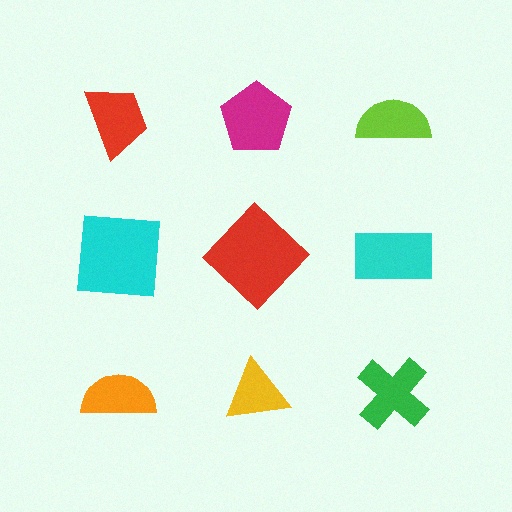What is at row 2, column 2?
A red diamond.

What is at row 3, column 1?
An orange semicircle.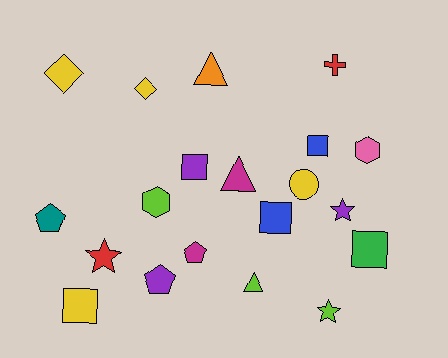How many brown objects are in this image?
There are no brown objects.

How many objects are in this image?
There are 20 objects.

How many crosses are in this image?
There is 1 cross.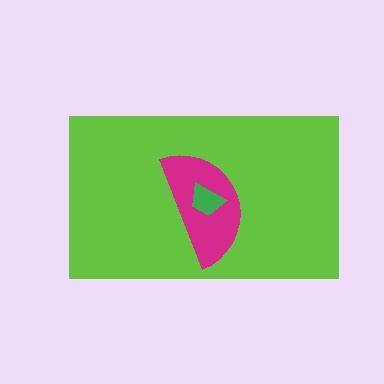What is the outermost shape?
The lime rectangle.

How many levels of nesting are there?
3.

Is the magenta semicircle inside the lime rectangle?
Yes.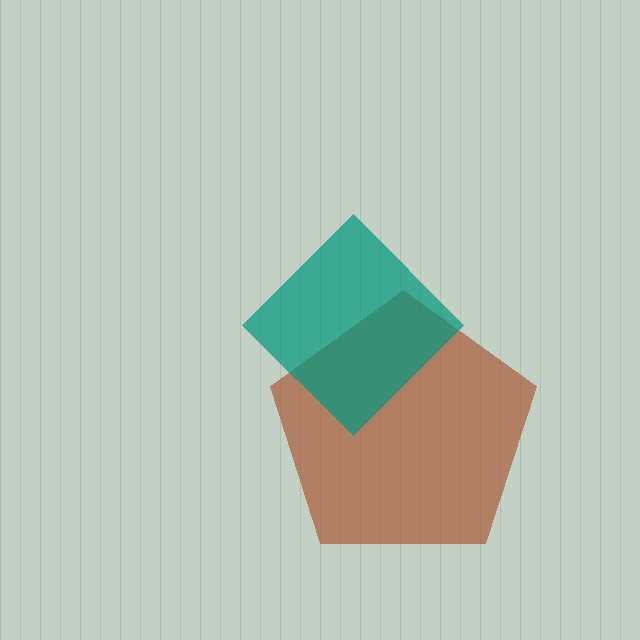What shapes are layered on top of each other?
The layered shapes are: a brown pentagon, a teal diamond.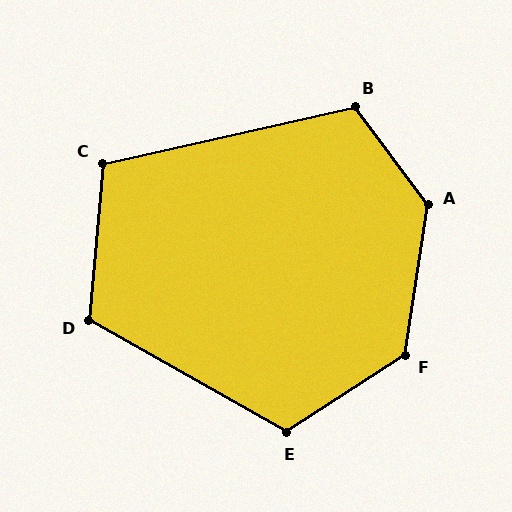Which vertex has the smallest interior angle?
C, at approximately 108 degrees.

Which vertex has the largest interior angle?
A, at approximately 135 degrees.